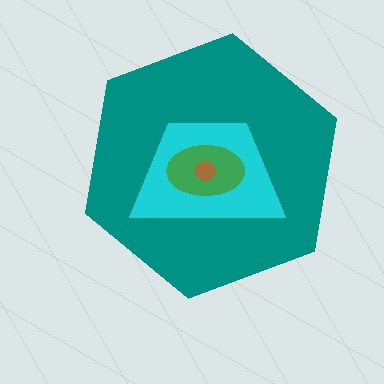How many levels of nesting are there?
4.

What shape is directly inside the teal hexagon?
The cyan trapezoid.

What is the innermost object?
The brown circle.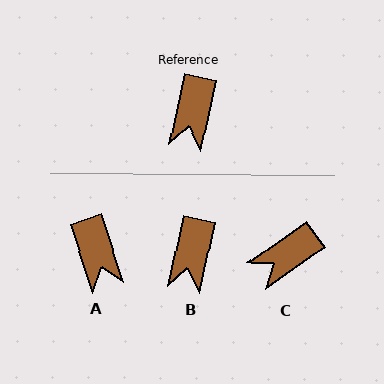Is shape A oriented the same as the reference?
No, it is off by about 31 degrees.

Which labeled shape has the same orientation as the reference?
B.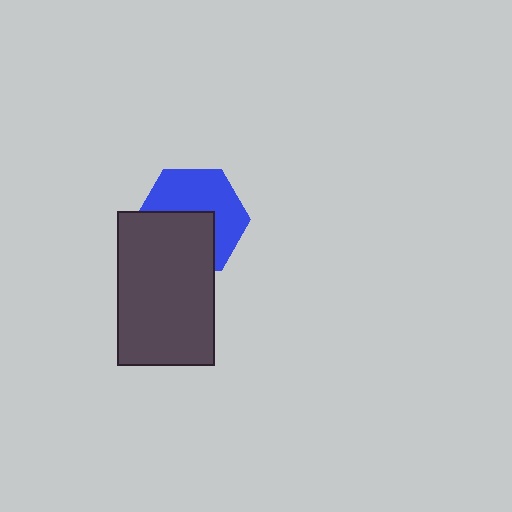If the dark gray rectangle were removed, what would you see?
You would see the complete blue hexagon.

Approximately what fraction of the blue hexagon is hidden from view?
Roughly 46% of the blue hexagon is hidden behind the dark gray rectangle.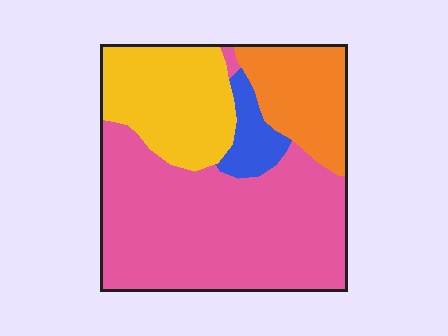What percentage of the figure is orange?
Orange covers around 15% of the figure.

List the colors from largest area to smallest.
From largest to smallest: pink, yellow, orange, blue.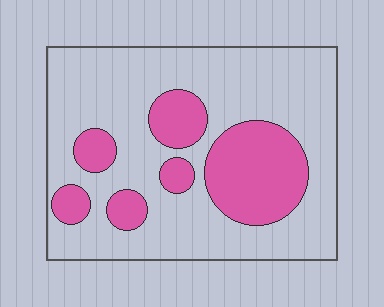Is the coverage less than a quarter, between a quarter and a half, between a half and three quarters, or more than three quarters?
Between a quarter and a half.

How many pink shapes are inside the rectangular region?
6.